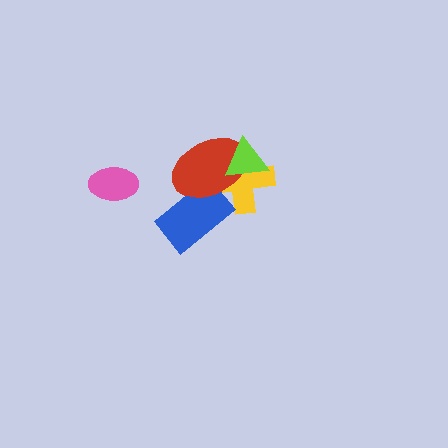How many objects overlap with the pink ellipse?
0 objects overlap with the pink ellipse.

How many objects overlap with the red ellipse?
3 objects overlap with the red ellipse.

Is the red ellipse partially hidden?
Yes, it is partially covered by another shape.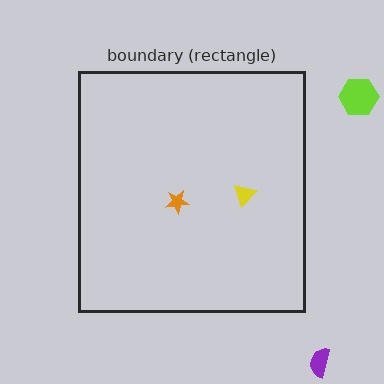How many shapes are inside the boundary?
2 inside, 2 outside.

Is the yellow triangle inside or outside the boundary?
Inside.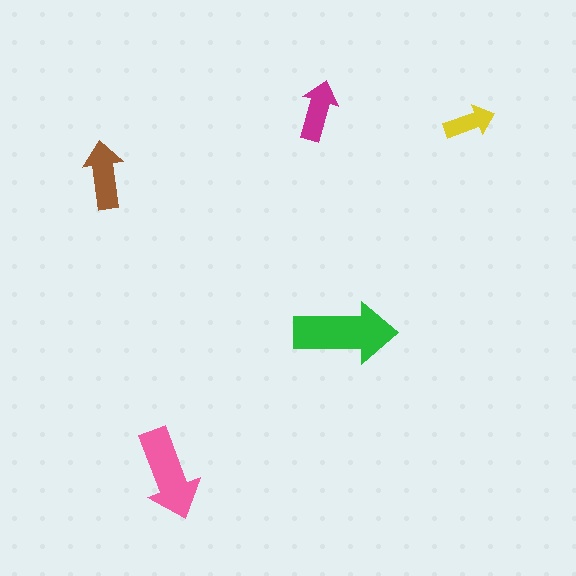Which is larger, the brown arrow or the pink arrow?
The pink one.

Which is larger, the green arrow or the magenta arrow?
The green one.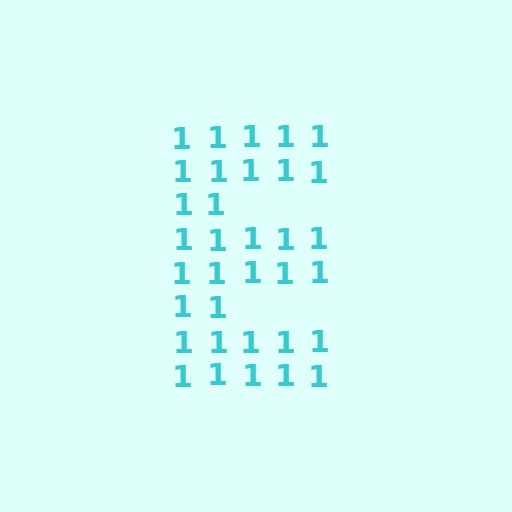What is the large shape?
The large shape is the letter E.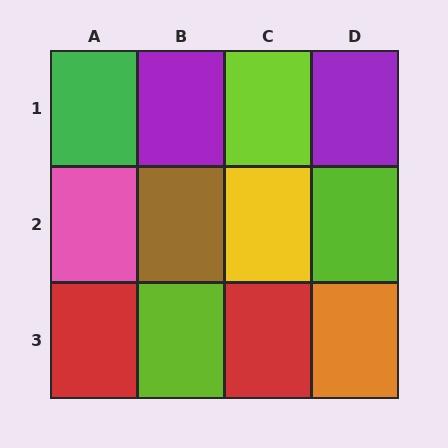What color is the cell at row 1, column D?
Purple.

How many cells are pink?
1 cell is pink.